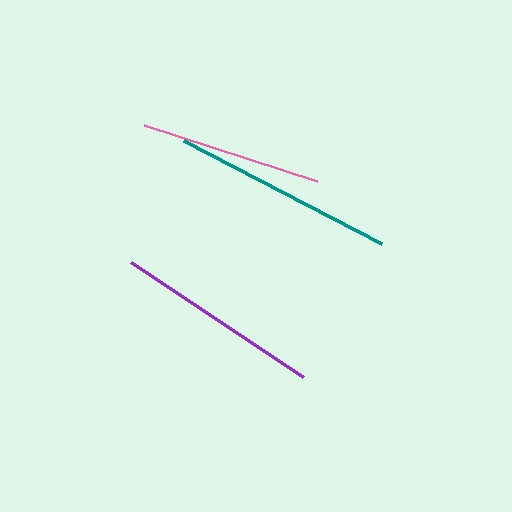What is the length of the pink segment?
The pink segment is approximately 182 pixels long.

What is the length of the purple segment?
The purple segment is approximately 207 pixels long.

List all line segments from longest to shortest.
From longest to shortest: teal, purple, pink.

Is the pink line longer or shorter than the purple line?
The purple line is longer than the pink line.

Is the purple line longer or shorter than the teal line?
The teal line is longer than the purple line.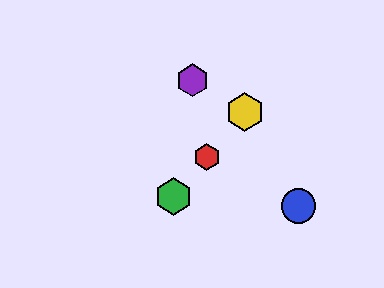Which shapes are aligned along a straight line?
The red hexagon, the green hexagon, the yellow hexagon are aligned along a straight line.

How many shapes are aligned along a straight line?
3 shapes (the red hexagon, the green hexagon, the yellow hexagon) are aligned along a straight line.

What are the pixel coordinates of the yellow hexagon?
The yellow hexagon is at (245, 112).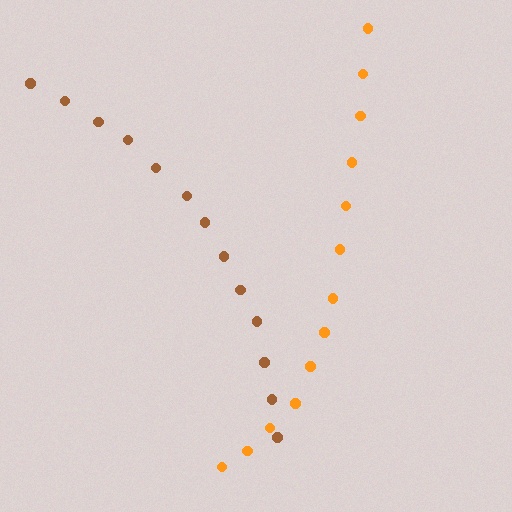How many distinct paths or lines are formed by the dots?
There are 2 distinct paths.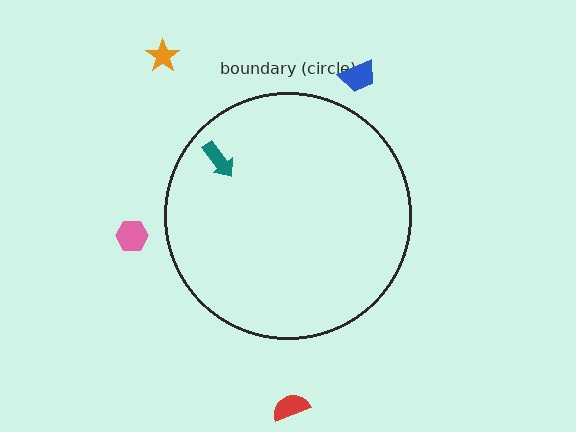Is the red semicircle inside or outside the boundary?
Outside.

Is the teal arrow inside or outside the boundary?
Inside.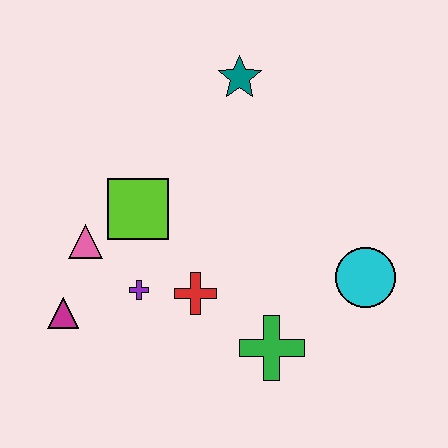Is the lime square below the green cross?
No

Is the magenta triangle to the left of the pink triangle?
Yes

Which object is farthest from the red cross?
The teal star is farthest from the red cross.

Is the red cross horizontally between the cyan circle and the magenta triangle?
Yes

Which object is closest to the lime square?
The pink triangle is closest to the lime square.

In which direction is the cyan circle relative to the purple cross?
The cyan circle is to the right of the purple cross.